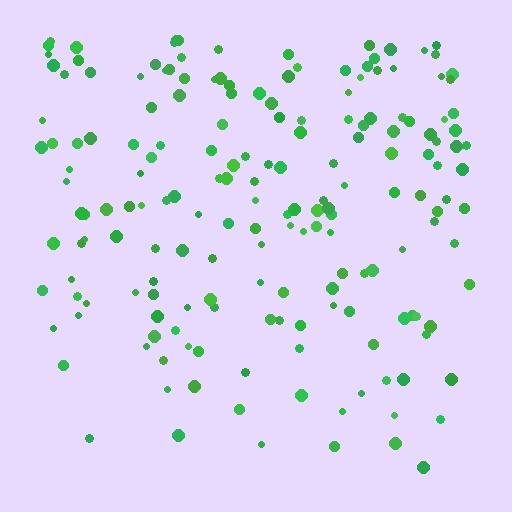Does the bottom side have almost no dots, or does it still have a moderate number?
Still a moderate number, just noticeably fewer than the top.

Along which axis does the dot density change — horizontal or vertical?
Vertical.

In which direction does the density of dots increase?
From bottom to top, with the top side densest.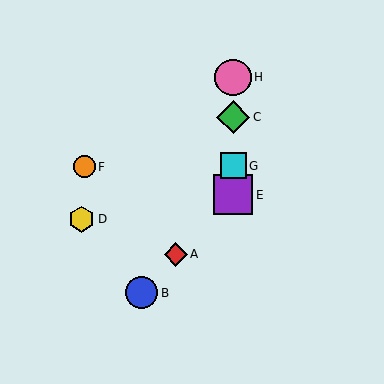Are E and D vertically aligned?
No, E is at x≈233 and D is at x≈82.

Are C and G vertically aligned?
Yes, both are at x≈233.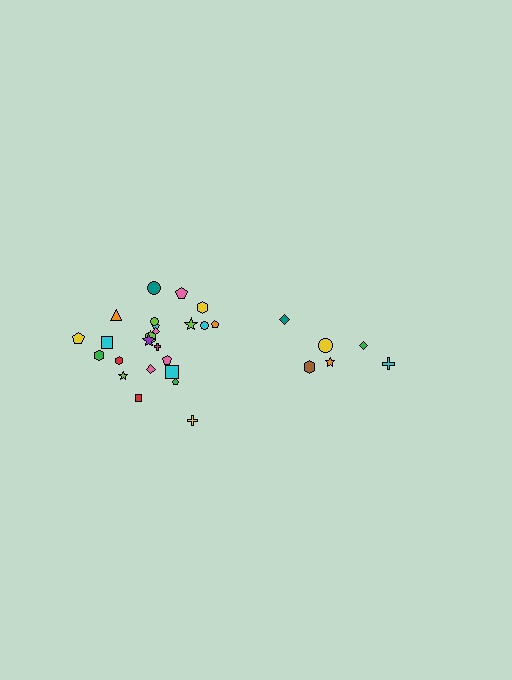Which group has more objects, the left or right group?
The left group.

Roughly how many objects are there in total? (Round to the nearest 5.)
Roughly 30 objects in total.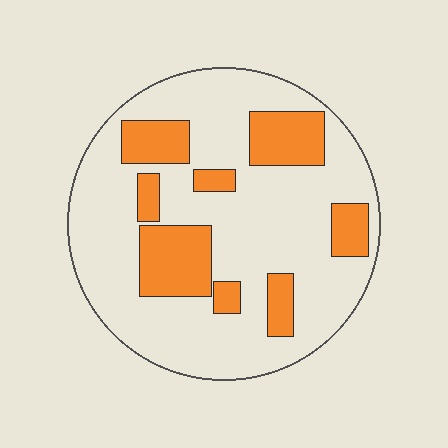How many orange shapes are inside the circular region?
8.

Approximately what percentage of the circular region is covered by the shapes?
Approximately 25%.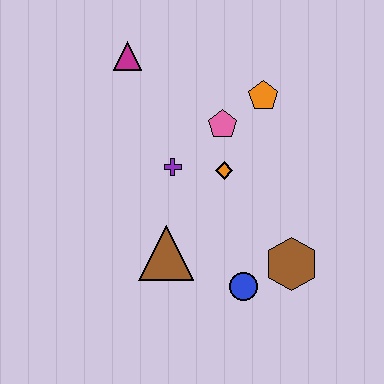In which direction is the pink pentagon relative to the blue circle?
The pink pentagon is above the blue circle.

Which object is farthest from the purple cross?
The brown hexagon is farthest from the purple cross.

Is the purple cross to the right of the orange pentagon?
No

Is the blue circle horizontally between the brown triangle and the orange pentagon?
Yes